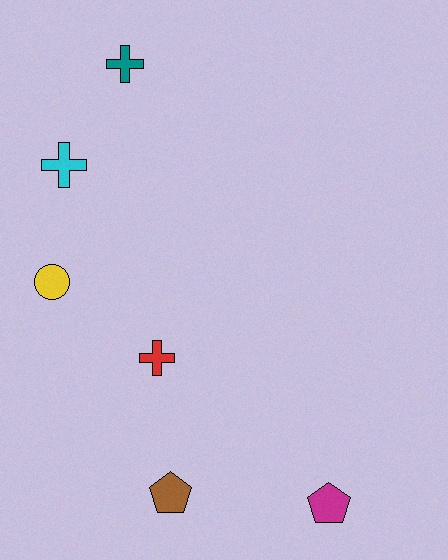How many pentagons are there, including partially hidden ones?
There are 2 pentagons.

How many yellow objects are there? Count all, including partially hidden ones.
There is 1 yellow object.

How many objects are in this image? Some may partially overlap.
There are 6 objects.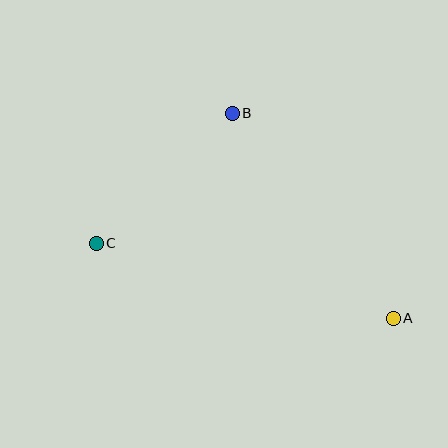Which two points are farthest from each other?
Points A and C are farthest from each other.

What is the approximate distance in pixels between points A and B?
The distance between A and B is approximately 261 pixels.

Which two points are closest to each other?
Points B and C are closest to each other.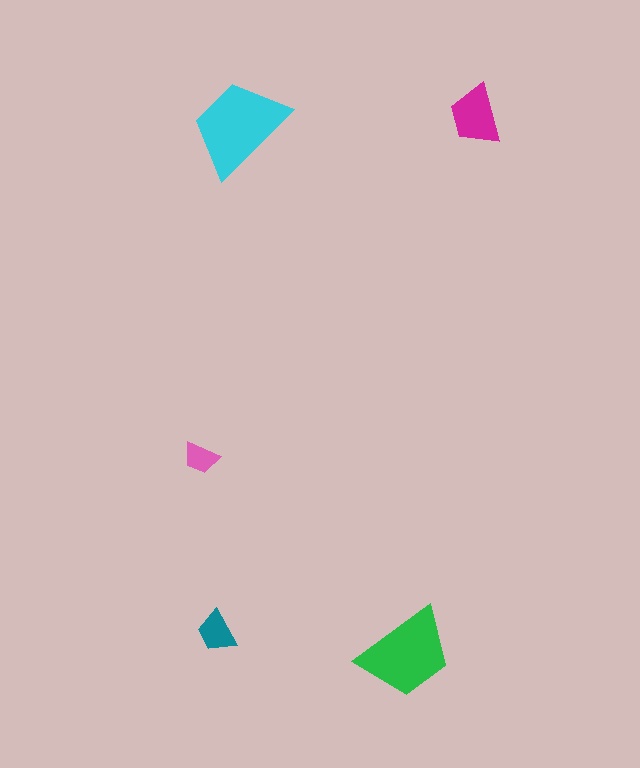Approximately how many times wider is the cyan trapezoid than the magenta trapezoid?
About 1.5 times wider.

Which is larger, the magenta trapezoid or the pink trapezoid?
The magenta one.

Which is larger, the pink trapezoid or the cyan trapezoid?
The cyan one.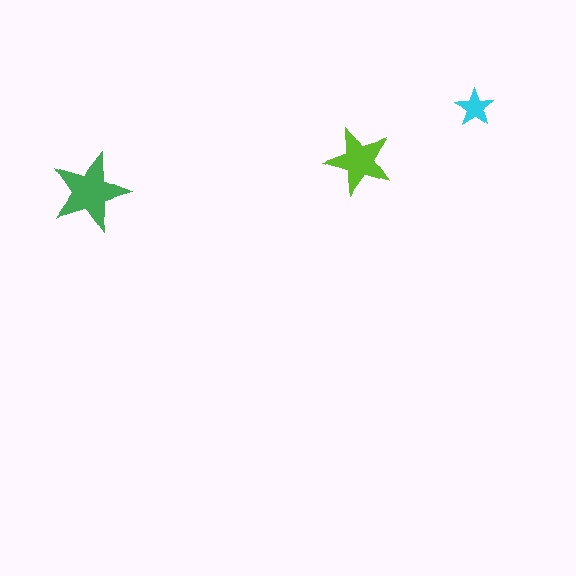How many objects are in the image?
There are 3 objects in the image.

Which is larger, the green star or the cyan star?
The green one.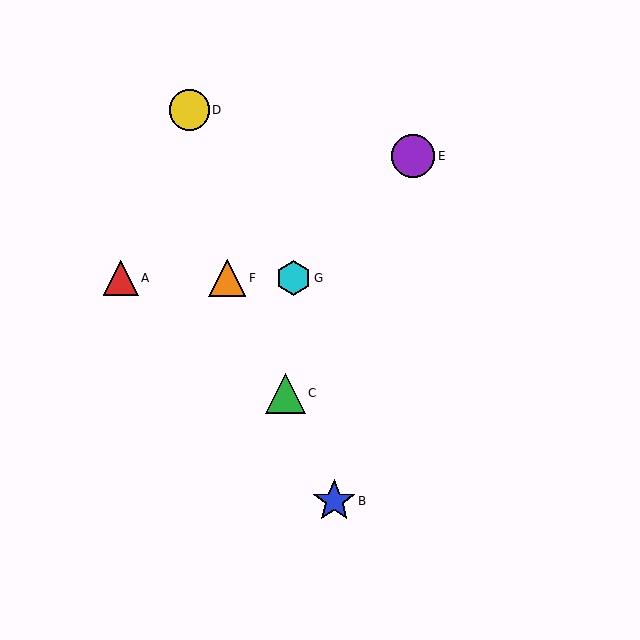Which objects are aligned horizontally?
Objects A, F, G are aligned horizontally.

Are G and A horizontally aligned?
Yes, both are at y≈278.